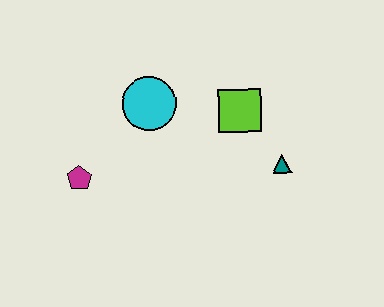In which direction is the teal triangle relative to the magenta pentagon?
The teal triangle is to the right of the magenta pentagon.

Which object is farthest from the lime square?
The magenta pentagon is farthest from the lime square.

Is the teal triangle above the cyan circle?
No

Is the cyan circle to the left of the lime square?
Yes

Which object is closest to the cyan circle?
The lime square is closest to the cyan circle.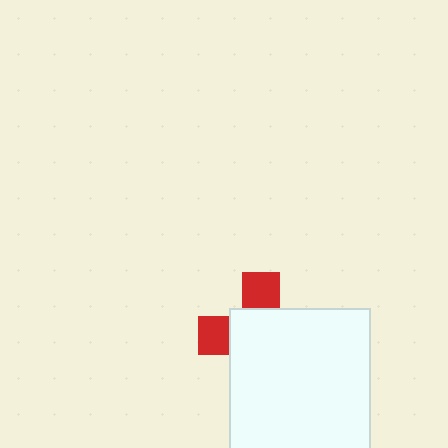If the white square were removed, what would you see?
You would see the complete red cross.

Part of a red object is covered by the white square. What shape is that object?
It is a cross.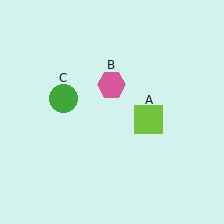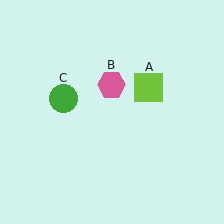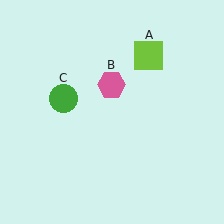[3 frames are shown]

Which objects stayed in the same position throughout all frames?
Pink hexagon (object B) and green circle (object C) remained stationary.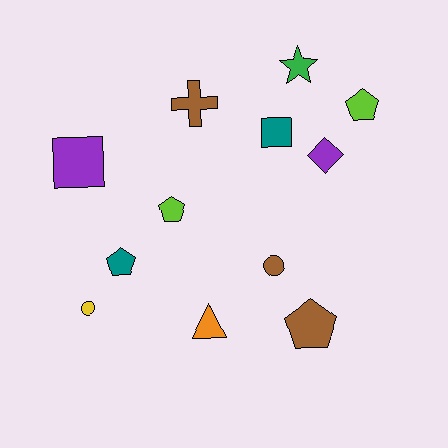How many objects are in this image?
There are 12 objects.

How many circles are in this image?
There are 2 circles.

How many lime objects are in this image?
There are 2 lime objects.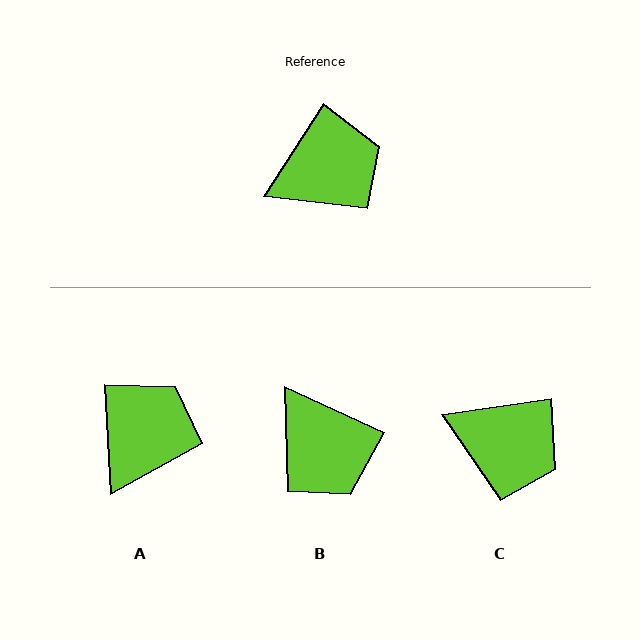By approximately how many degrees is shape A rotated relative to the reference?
Approximately 36 degrees counter-clockwise.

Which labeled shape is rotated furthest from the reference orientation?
B, about 82 degrees away.